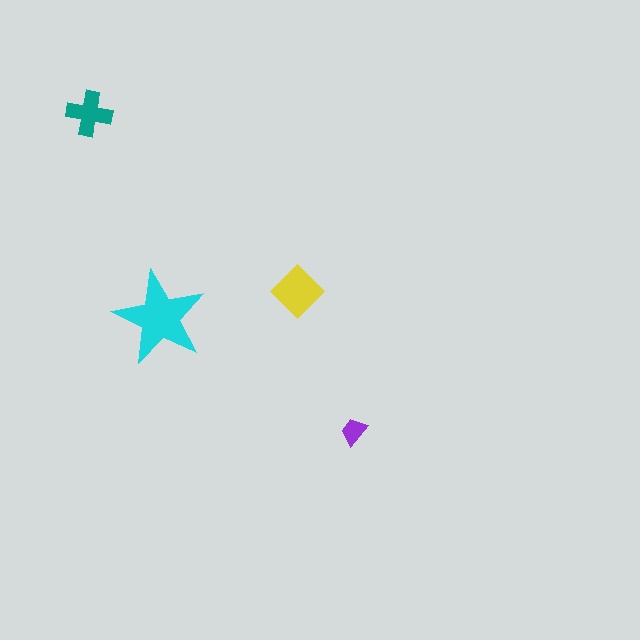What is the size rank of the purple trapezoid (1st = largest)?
4th.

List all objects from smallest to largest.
The purple trapezoid, the teal cross, the yellow diamond, the cyan star.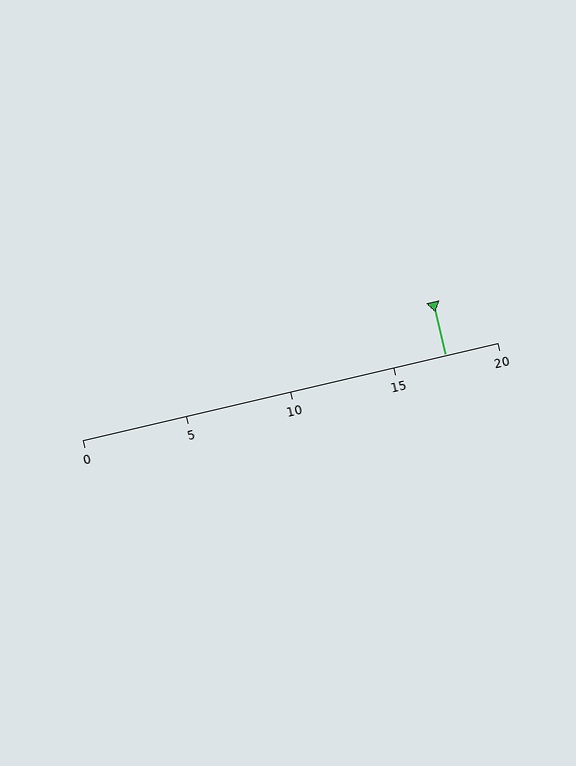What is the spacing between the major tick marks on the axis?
The major ticks are spaced 5 apart.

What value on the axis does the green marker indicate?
The marker indicates approximately 17.5.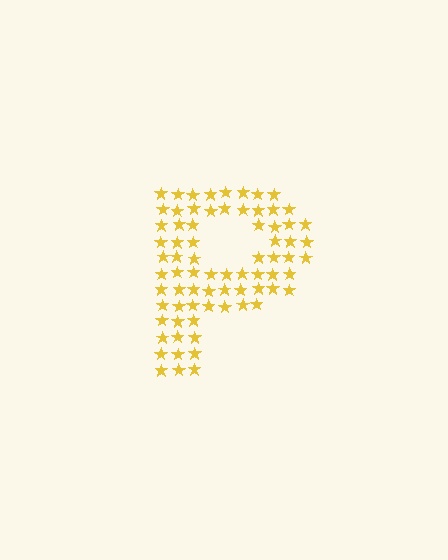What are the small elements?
The small elements are stars.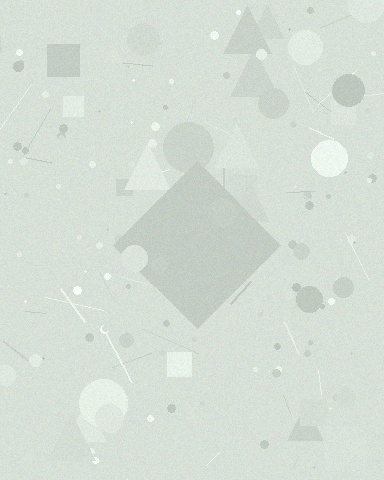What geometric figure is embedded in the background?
A diamond is embedded in the background.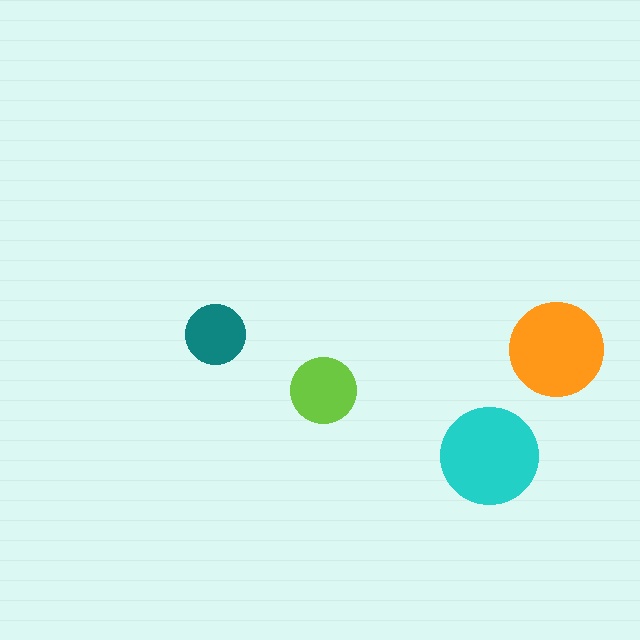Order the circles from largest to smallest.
the cyan one, the orange one, the lime one, the teal one.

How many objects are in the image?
There are 4 objects in the image.